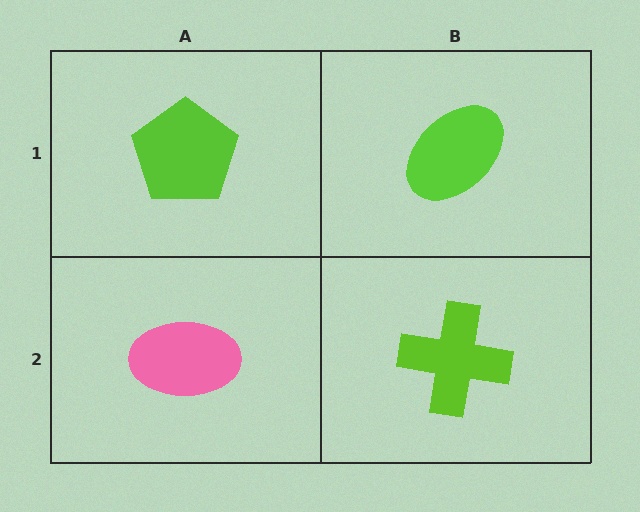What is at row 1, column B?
A lime ellipse.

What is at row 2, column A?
A pink ellipse.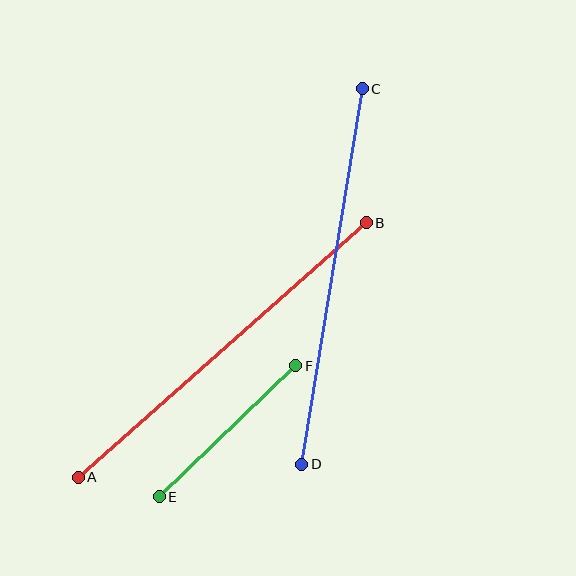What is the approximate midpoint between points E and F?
The midpoint is at approximately (228, 431) pixels.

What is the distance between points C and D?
The distance is approximately 380 pixels.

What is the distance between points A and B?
The distance is approximately 384 pixels.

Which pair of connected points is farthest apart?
Points A and B are farthest apart.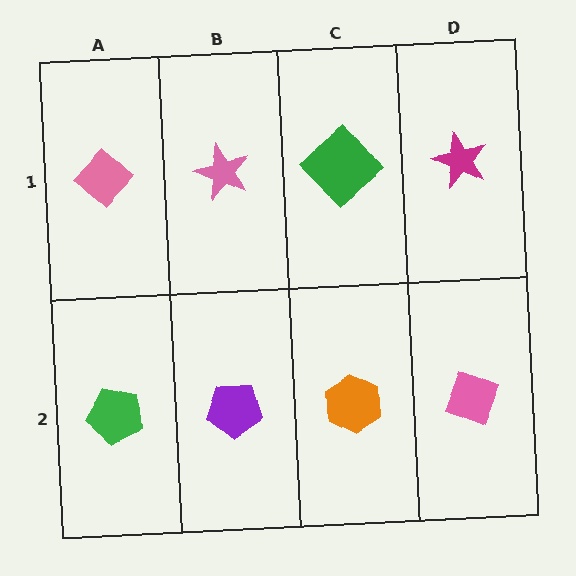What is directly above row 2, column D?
A magenta star.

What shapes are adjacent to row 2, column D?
A magenta star (row 1, column D), an orange hexagon (row 2, column C).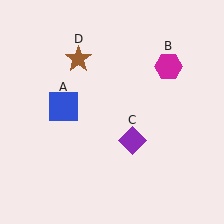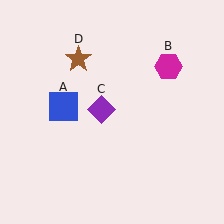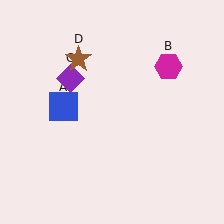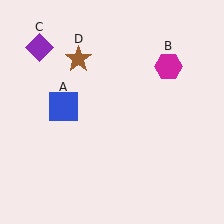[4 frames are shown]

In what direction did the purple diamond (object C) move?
The purple diamond (object C) moved up and to the left.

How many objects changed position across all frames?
1 object changed position: purple diamond (object C).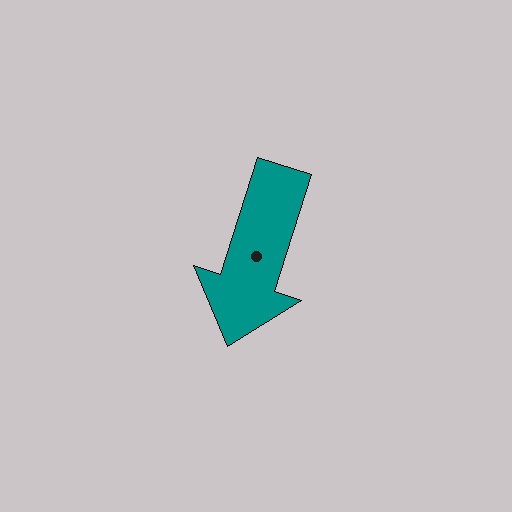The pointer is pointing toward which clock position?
Roughly 7 o'clock.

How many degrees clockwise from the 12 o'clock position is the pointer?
Approximately 198 degrees.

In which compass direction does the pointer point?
South.